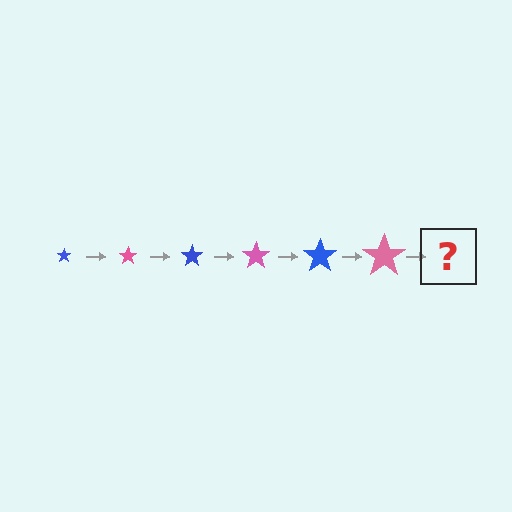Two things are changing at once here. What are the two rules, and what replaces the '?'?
The two rules are that the star grows larger each step and the color cycles through blue and pink. The '?' should be a blue star, larger than the previous one.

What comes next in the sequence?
The next element should be a blue star, larger than the previous one.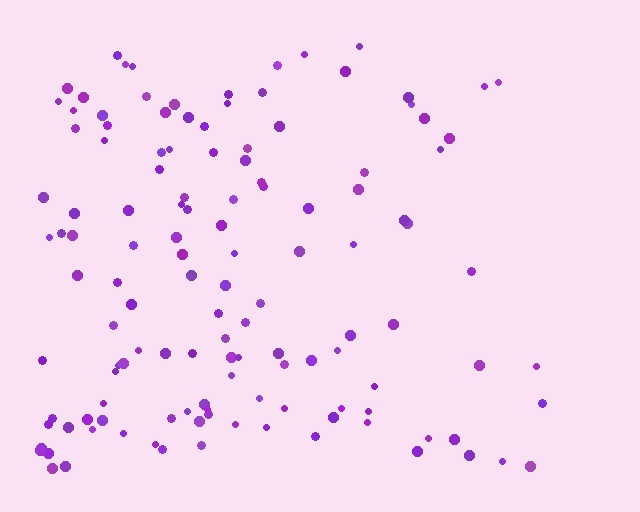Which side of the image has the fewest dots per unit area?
The right.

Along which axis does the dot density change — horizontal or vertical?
Horizontal.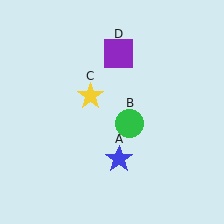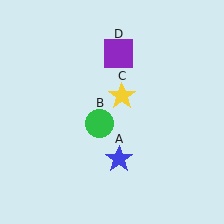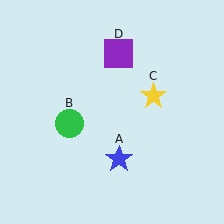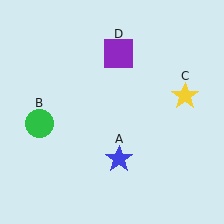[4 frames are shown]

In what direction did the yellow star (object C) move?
The yellow star (object C) moved right.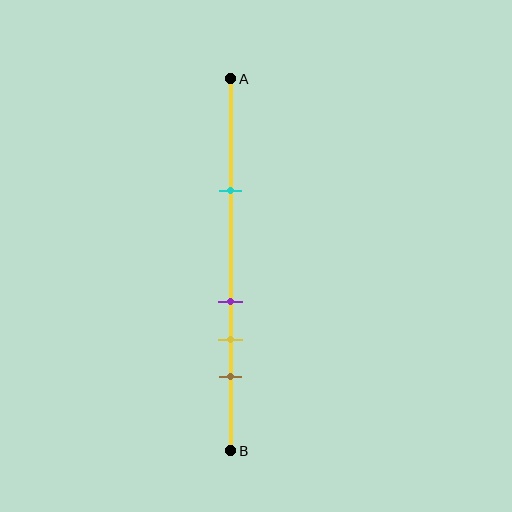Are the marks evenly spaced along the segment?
No, the marks are not evenly spaced.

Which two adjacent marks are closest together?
The purple and yellow marks are the closest adjacent pair.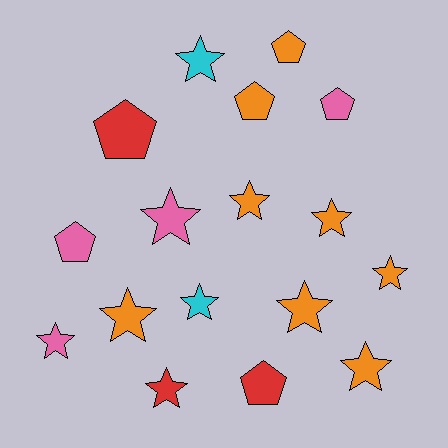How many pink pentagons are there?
There are 2 pink pentagons.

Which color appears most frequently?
Orange, with 8 objects.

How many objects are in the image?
There are 17 objects.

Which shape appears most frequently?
Star, with 11 objects.